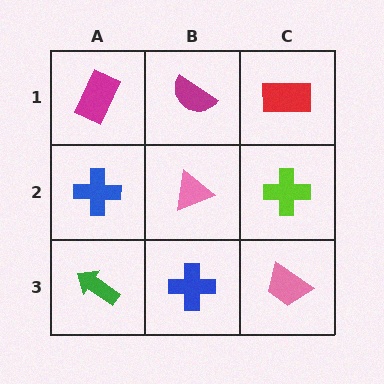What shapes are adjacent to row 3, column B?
A pink triangle (row 2, column B), a green arrow (row 3, column A), a pink trapezoid (row 3, column C).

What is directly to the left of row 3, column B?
A green arrow.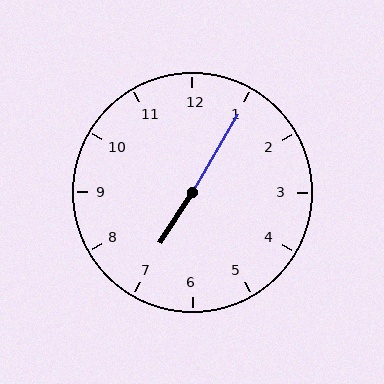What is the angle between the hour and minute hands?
Approximately 178 degrees.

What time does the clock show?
7:05.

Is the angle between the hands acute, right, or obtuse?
It is obtuse.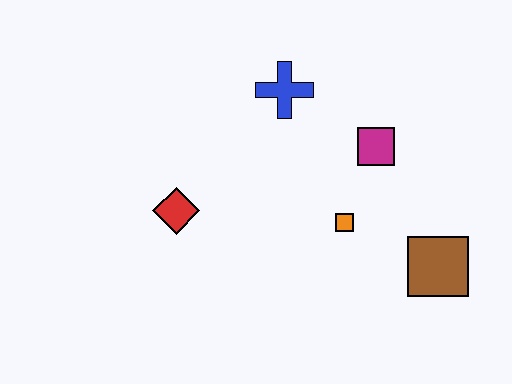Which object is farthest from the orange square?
The red diamond is farthest from the orange square.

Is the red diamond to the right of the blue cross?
No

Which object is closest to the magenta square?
The orange square is closest to the magenta square.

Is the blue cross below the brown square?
No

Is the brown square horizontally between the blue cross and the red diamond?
No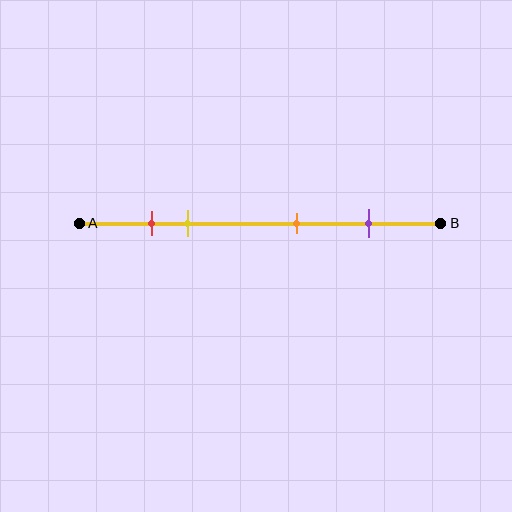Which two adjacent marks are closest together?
The red and yellow marks are the closest adjacent pair.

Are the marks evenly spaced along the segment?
No, the marks are not evenly spaced.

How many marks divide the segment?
There are 4 marks dividing the segment.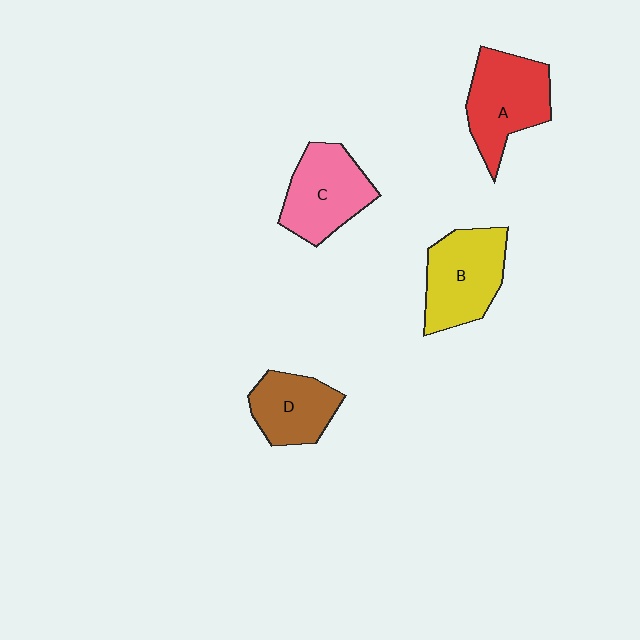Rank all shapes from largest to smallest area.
From largest to smallest: A (red), B (yellow), C (pink), D (brown).